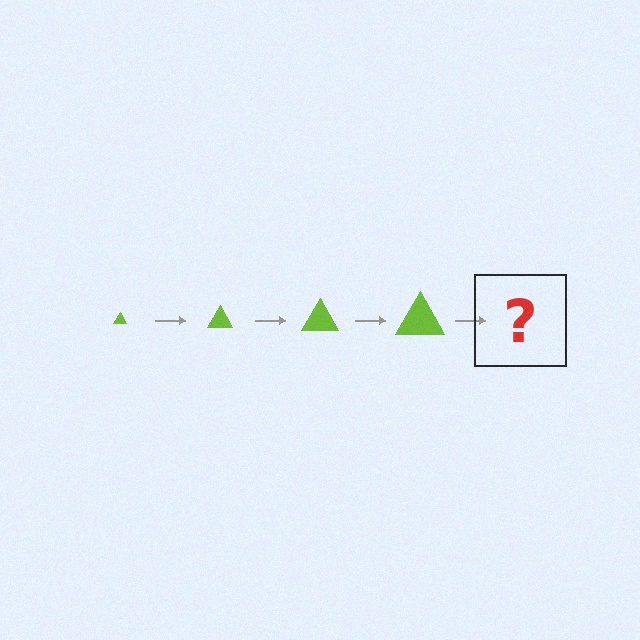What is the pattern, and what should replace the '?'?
The pattern is that the triangle gets progressively larger each step. The '?' should be a lime triangle, larger than the previous one.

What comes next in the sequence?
The next element should be a lime triangle, larger than the previous one.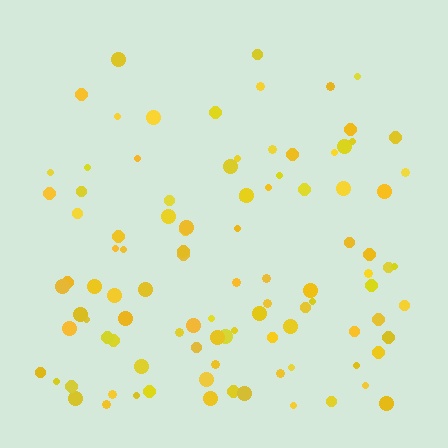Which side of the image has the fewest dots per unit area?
The top.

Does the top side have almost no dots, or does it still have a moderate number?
Still a moderate number, just noticeably fewer than the bottom.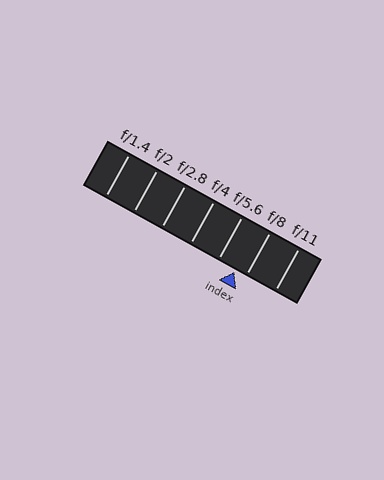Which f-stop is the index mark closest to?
The index mark is closest to f/8.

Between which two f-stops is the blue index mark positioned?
The index mark is between f/5.6 and f/8.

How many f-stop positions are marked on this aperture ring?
There are 7 f-stop positions marked.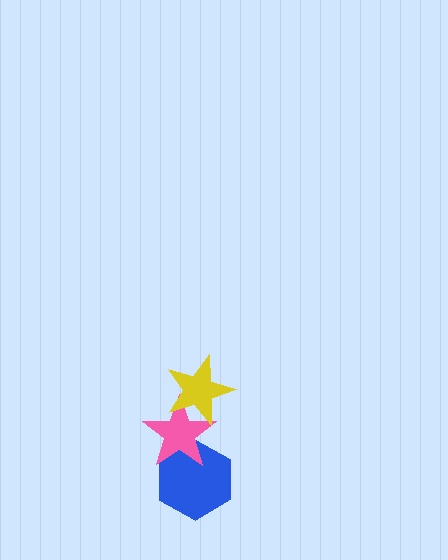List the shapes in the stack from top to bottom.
From top to bottom: the yellow star, the pink star, the blue hexagon.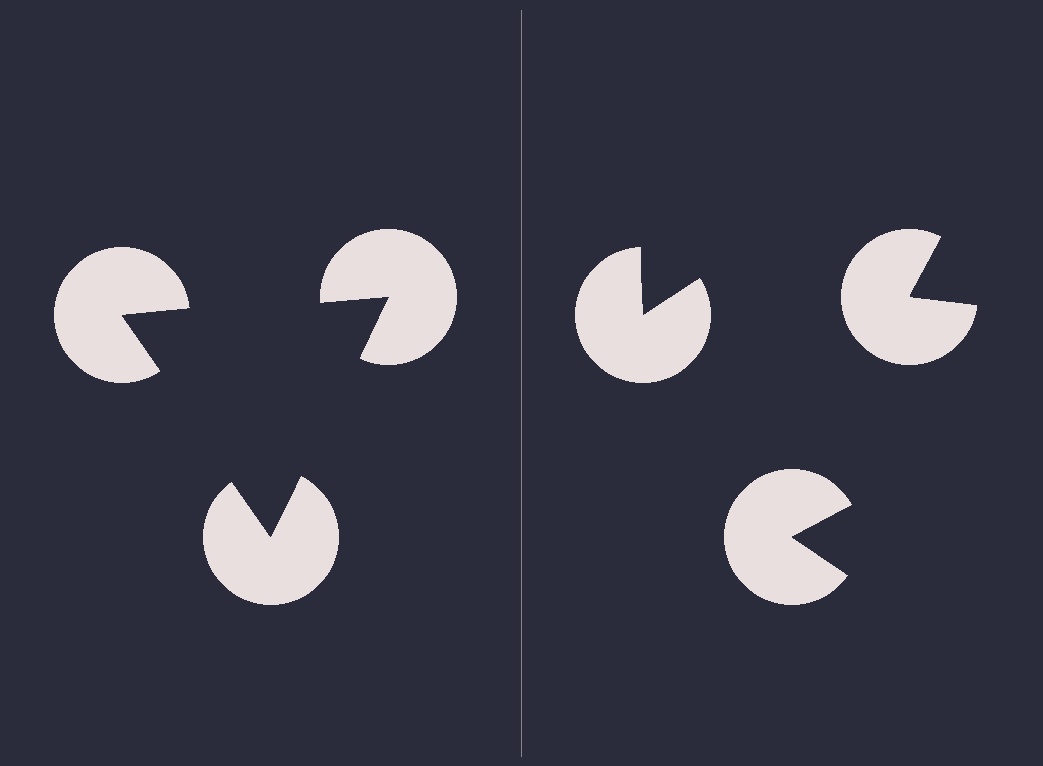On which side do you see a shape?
An illusory triangle appears on the left side. On the right side the wedge cuts are rotated, so no coherent shape forms.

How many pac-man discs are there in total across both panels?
6 — 3 on each side.